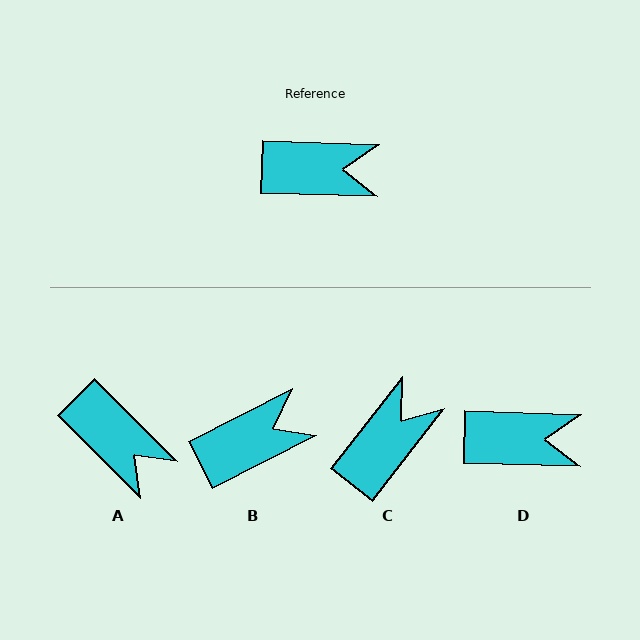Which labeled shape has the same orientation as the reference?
D.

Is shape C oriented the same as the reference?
No, it is off by about 54 degrees.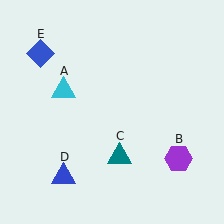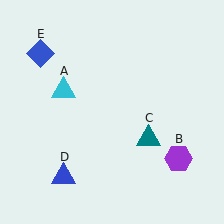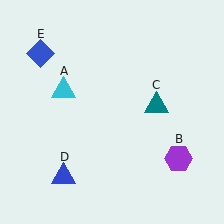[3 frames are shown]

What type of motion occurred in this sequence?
The teal triangle (object C) rotated counterclockwise around the center of the scene.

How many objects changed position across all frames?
1 object changed position: teal triangle (object C).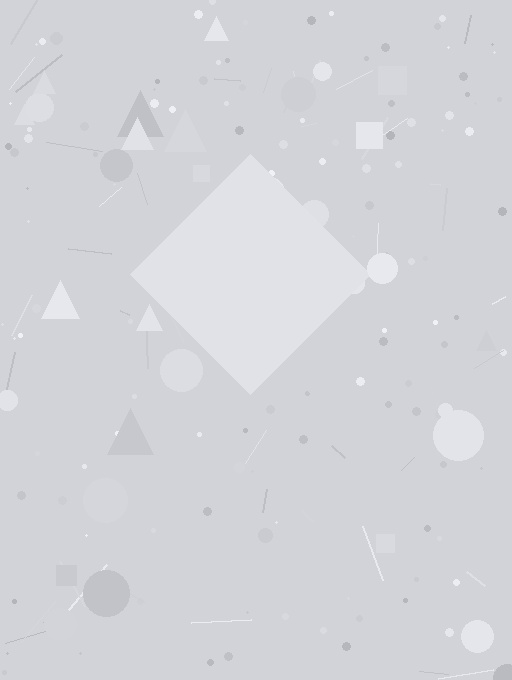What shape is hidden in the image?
A diamond is hidden in the image.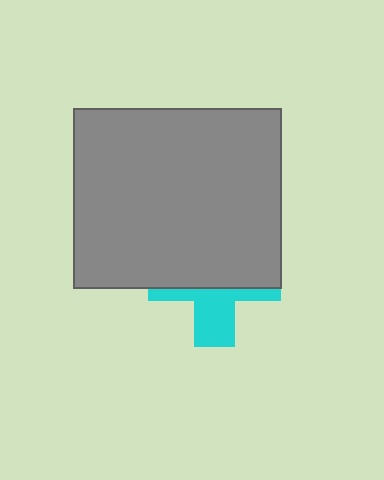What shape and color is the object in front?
The object in front is a gray rectangle.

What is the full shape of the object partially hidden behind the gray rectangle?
The partially hidden object is a cyan cross.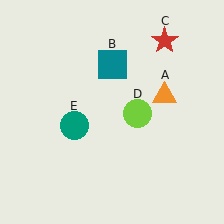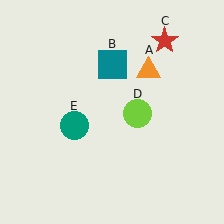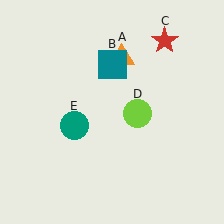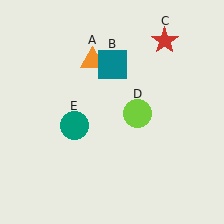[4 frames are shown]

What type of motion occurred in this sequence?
The orange triangle (object A) rotated counterclockwise around the center of the scene.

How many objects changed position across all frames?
1 object changed position: orange triangle (object A).